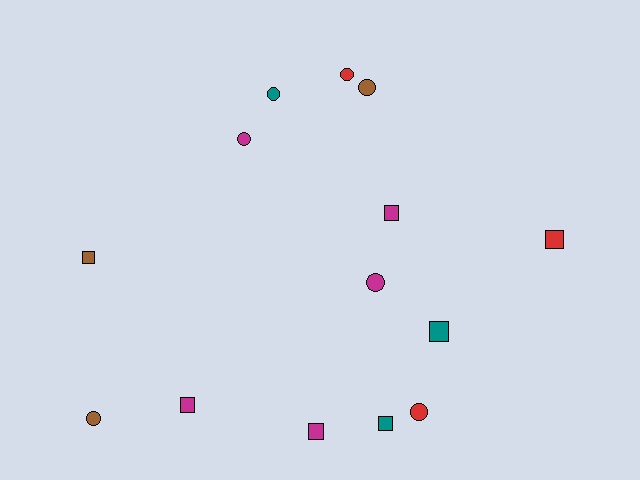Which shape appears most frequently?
Circle, with 7 objects.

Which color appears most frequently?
Magenta, with 5 objects.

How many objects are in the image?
There are 14 objects.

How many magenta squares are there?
There are 3 magenta squares.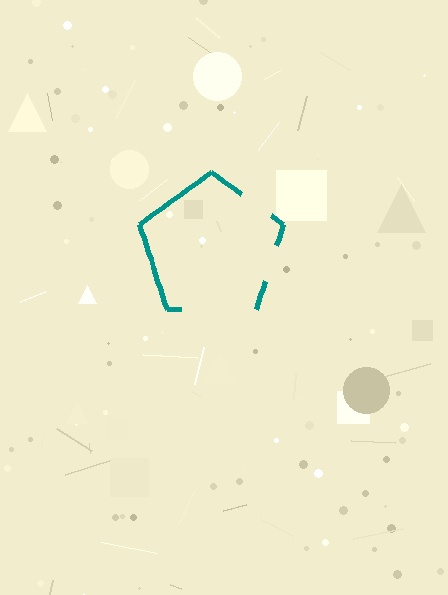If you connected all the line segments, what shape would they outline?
They would outline a pentagon.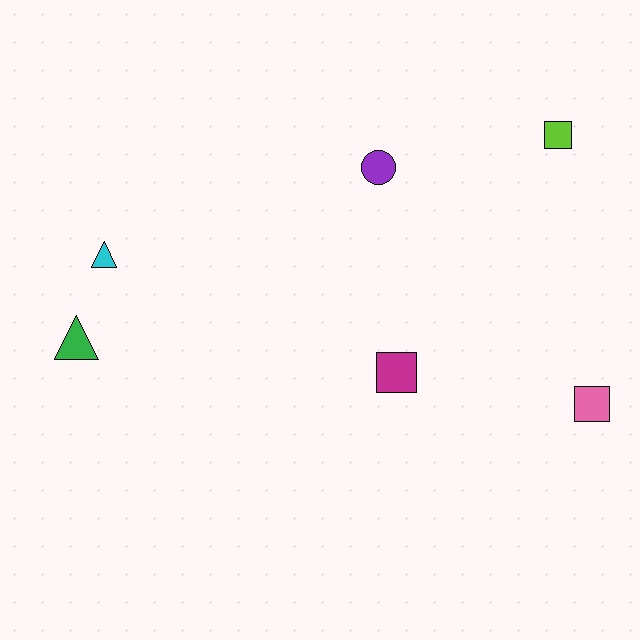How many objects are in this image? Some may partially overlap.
There are 6 objects.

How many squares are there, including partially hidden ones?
There are 3 squares.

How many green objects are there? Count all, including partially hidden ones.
There is 1 green object.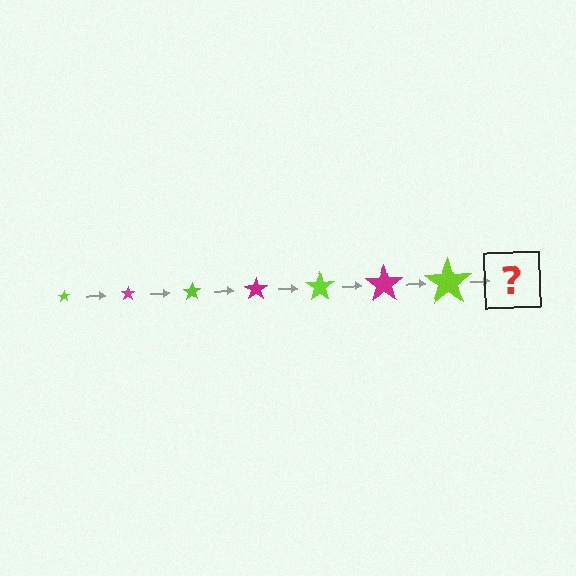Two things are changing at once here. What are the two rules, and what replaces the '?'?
The two rules are that the star grows larger each step and the color cycles through lime and magenta. The '?' should be a magenta star, larger than the previous one.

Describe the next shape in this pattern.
It should be a magenta star, larger than the previous one.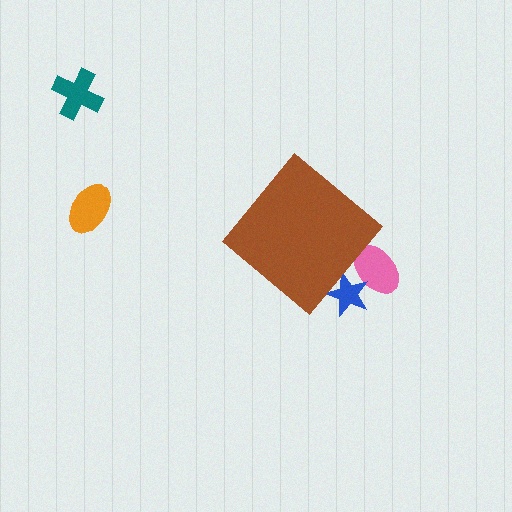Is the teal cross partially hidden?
No, the teal cross is fully visible.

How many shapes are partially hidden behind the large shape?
2 shapes are partially hidden.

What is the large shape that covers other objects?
A brown diamond.